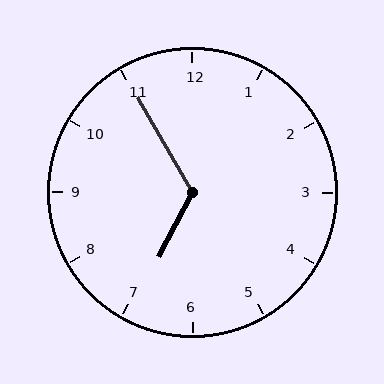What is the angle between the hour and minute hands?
Approximately 122 degrees.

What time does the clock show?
6:55.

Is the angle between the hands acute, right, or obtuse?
It is obtuse.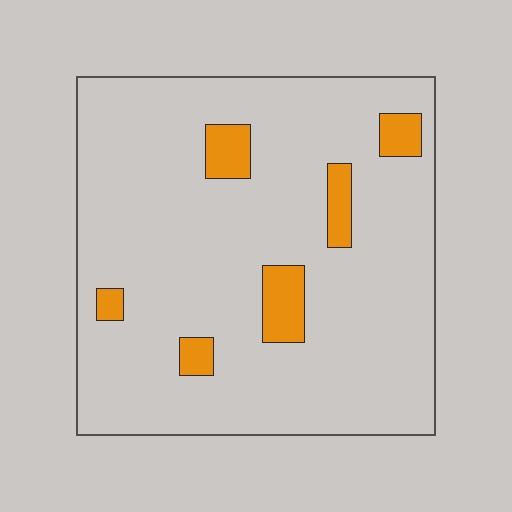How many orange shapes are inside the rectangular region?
6.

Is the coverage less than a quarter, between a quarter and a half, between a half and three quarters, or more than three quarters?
Less than a quarter.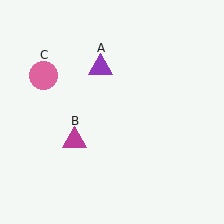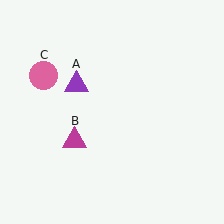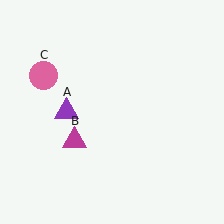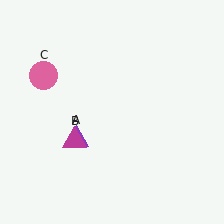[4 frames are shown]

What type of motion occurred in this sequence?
The purple triangle (object A) rotated counterclockwise around the center of the scene.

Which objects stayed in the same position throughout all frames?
Magenta triangle (object B) and pink circle (object C) remained stationary.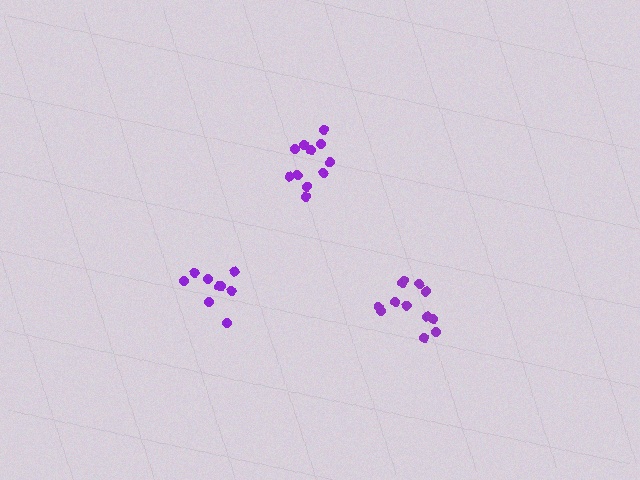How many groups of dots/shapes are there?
There are 3 groups.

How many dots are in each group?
Group 1: 12 dots, Group 2: 9 dots, Group 3: 11 dots (32 total).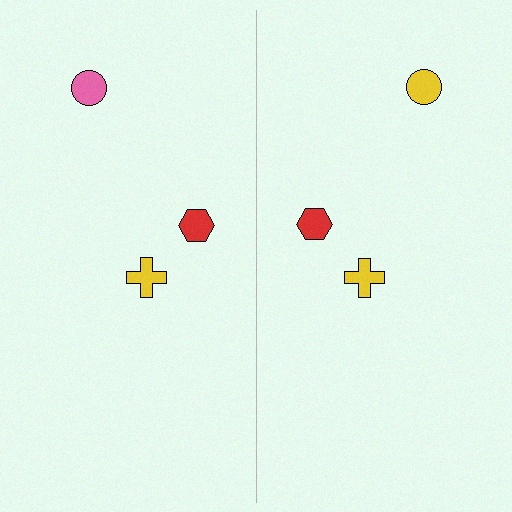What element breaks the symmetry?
The yellow circle on the right side breaks the symmetry — its mirror counterpart is pink.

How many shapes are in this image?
There are 6 shapes in this image.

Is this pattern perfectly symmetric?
No, the pattern is not perfectly symmetric. The yellow circle on the right side breaks the symmetry — its mirror counterpart is pink.